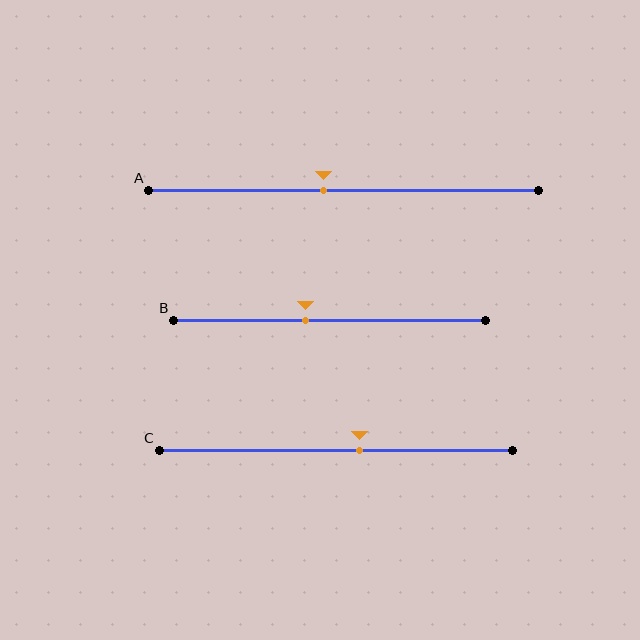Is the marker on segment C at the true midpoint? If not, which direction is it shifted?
No, the marker on segment C is shifted to the right by about 7% of the segment length.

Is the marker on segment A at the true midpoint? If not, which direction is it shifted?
No, the marker on segment A is shifted to the left by about 5% of the segment length.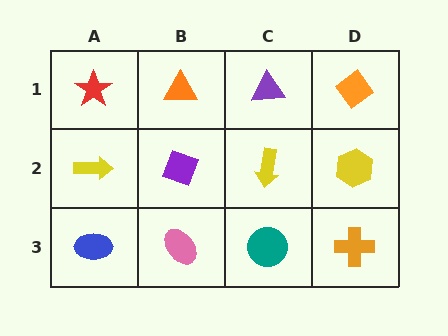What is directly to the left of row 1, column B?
A red star.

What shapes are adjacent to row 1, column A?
A yellow arrow (row 2, column A), an orange triangle (row 1, column B).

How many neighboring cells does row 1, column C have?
3.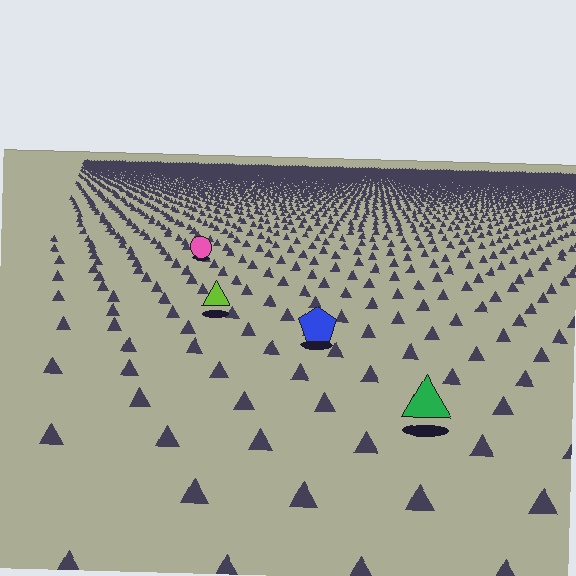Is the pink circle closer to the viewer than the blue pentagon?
No. The blue pentagon is closer — you can tell from the texture gradient: the ground texture is coarser near it.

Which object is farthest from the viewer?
The pink circle is farthest from the viewer. It appears smaller and the ground texture around it is denser.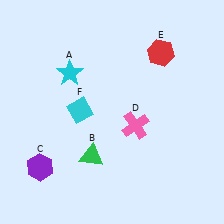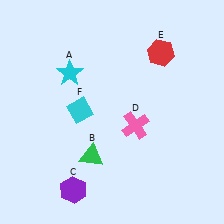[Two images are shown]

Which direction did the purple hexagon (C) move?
The purple hexagon (C) moved right.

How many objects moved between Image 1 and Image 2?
1 object moved between the two images.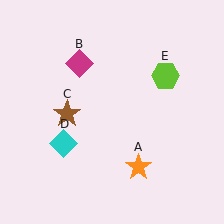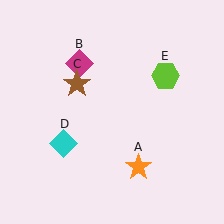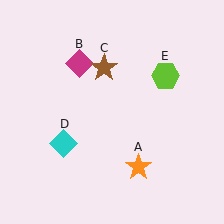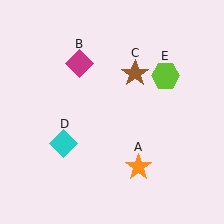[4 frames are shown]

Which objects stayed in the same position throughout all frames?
Orange star (object A) and magenta diamond (object B) and cyan diamond (object D) and lime hexagon (object E) remained stationary.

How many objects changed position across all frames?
1 object changed position: brown star (object C).